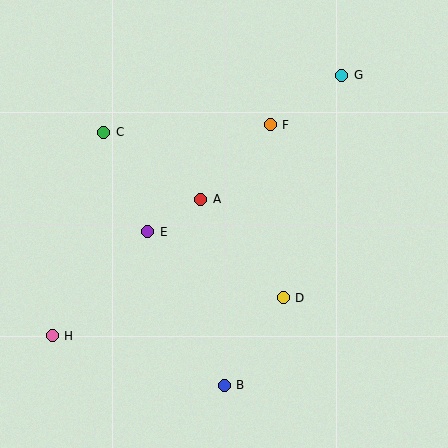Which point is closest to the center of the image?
Point A at (201, 199) is closest to the center.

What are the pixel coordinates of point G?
Point G is at (342, 75).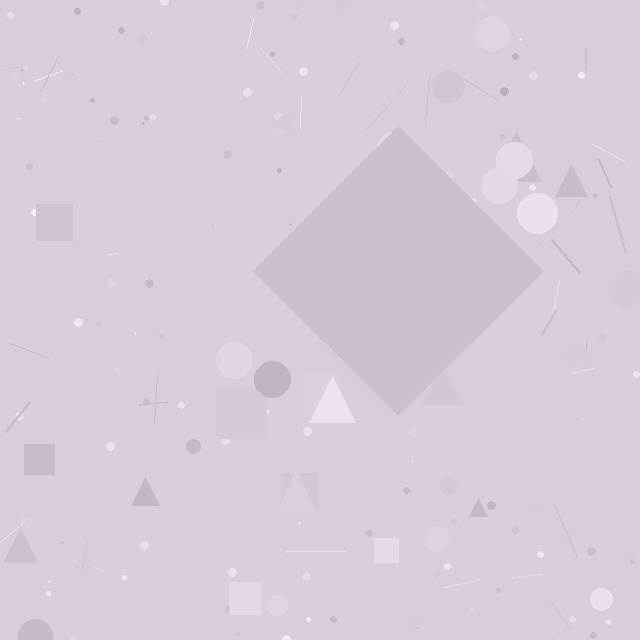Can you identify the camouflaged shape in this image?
The camouflaged shape is a diamond.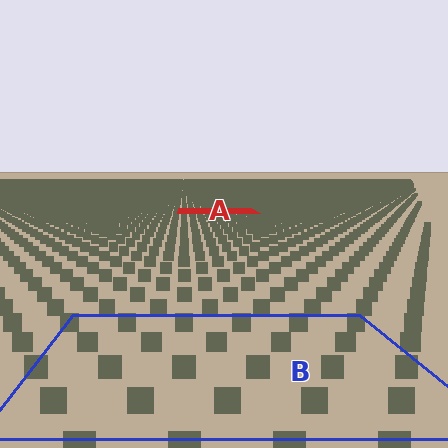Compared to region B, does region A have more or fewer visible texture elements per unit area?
Region A has more texture elements per unit area — they are packed more densely because it is farther away.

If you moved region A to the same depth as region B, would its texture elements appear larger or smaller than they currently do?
They would appear larger. At a closer depth, the same texture elements are projected at a bigger on-screen size.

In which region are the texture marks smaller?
The texture marks are smaller in region A, because it is farther away.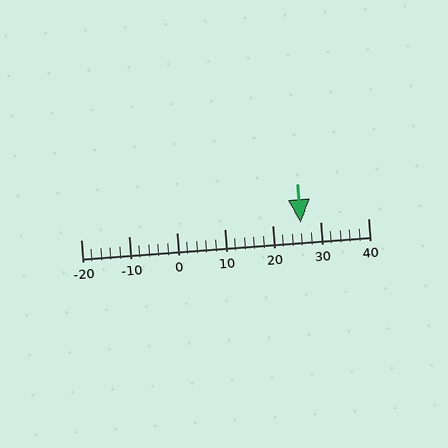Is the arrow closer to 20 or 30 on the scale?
The arrow is closer to 30.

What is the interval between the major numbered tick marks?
The major tick marks are spaced 10 units apart.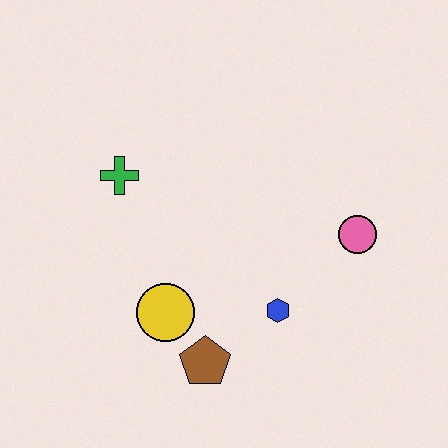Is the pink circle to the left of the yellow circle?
No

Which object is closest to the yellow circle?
The brown pentagon is closest to the yellow circle.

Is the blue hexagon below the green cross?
Yes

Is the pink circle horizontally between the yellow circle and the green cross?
No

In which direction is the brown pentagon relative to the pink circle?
The brown pentagon is to the left of the pink circle.